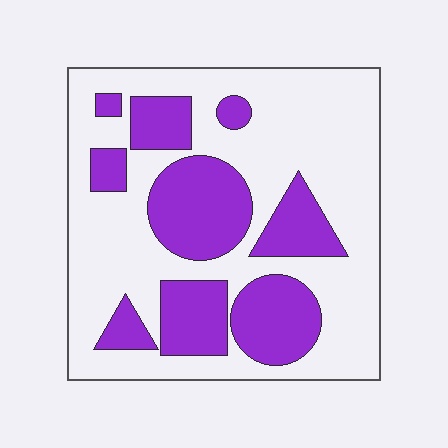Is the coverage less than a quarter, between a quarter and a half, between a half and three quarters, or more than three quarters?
Between a quarter and a half.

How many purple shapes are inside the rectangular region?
9.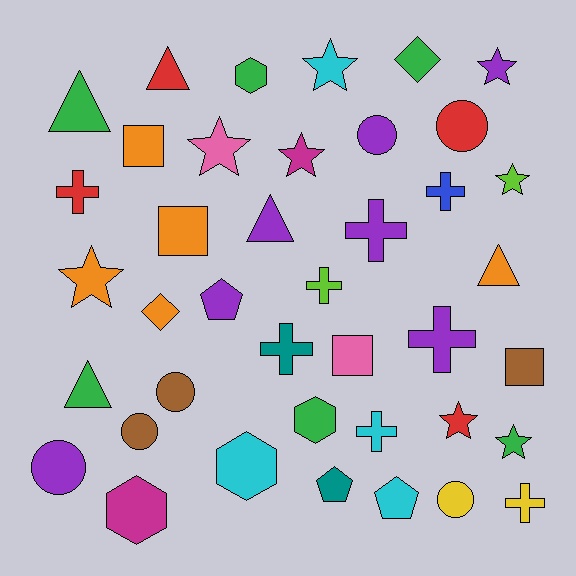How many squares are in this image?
There are 4 squares.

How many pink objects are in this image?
There are 2 pink objects.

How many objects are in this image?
There are 40 objects.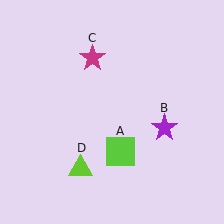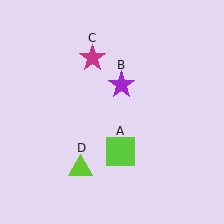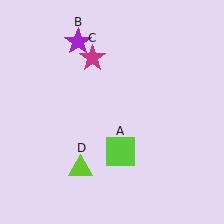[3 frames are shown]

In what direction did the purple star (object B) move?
The purple star (object B) moved up and to the left.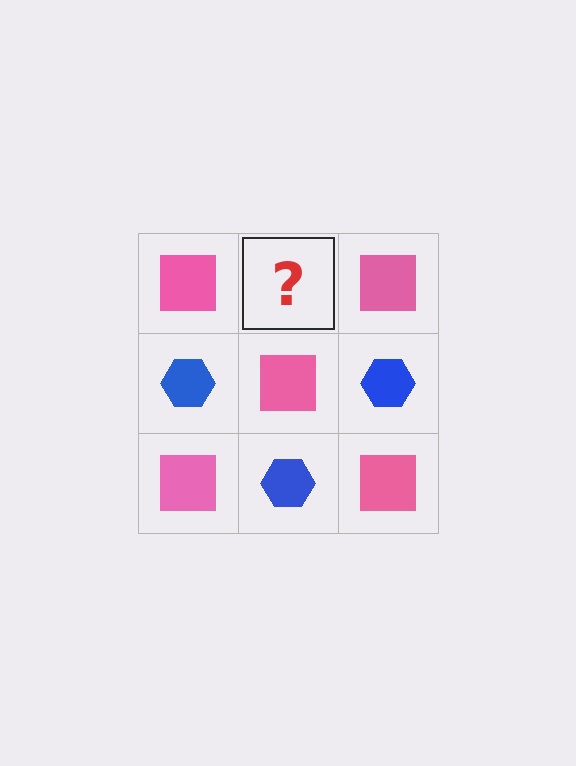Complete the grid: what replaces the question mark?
The question mark should be replaced with a blue hexagon.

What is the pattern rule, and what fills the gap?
The rule is that it alternates pink square and blue hexagon in a checkerboard pattern. The gap should be filled with a blue hexagon.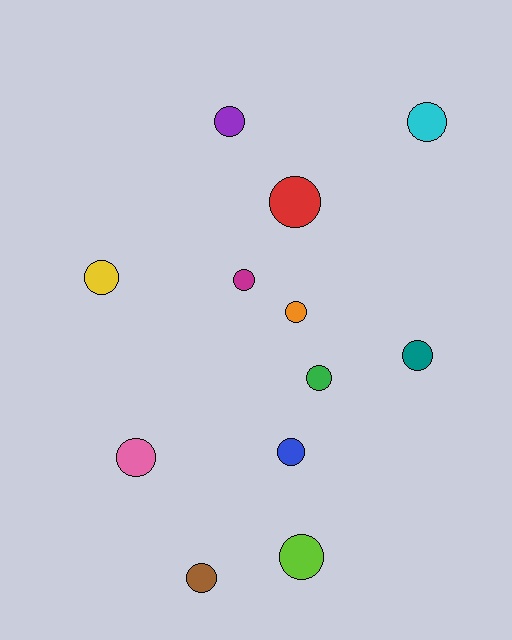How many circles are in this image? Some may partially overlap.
There are 12 circles.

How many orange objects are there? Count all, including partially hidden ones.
There is 1 orange object.